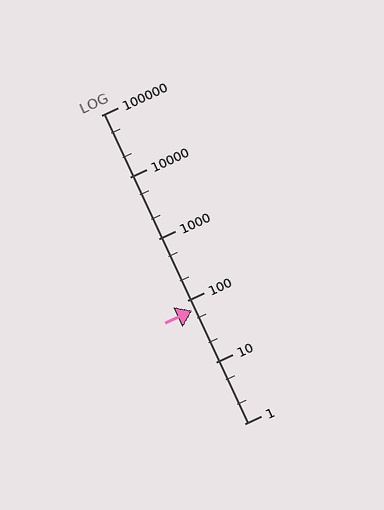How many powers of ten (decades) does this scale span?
The scale spans 5 decades, from 1 to 100000.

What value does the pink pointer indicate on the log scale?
The pointer indicates approximately 67.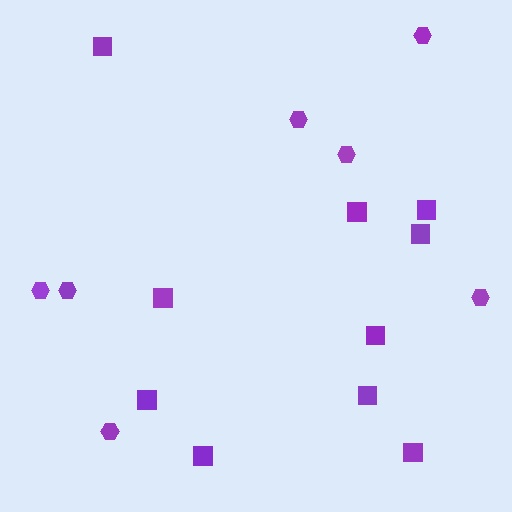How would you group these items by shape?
There are 2 groups: one group of hexagons (7) and one group of squares (10).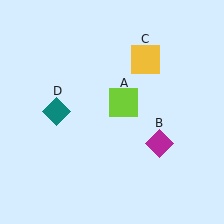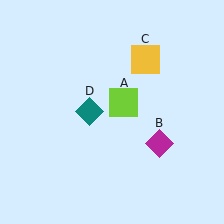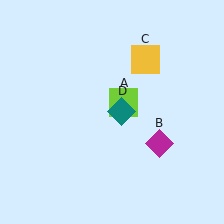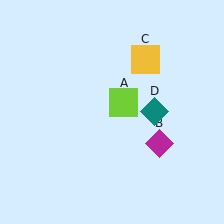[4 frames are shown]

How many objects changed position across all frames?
1 object changed position: teal diamond (object D).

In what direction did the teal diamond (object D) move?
The teal diamond (object D) moved right.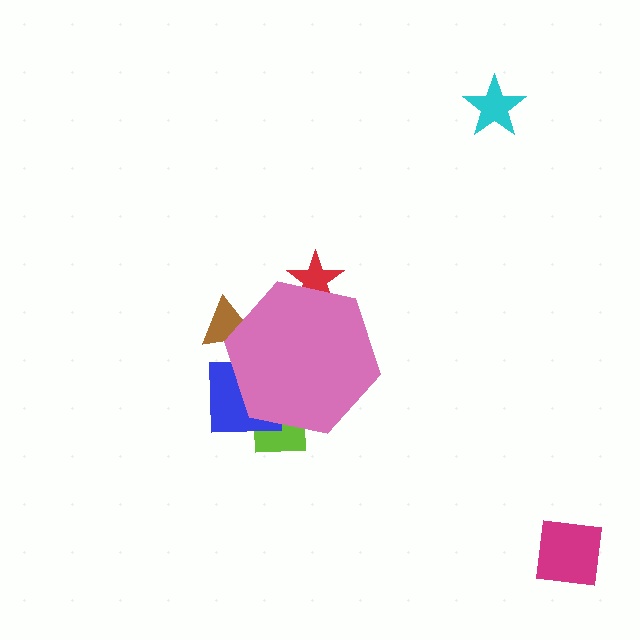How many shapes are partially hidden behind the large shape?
4 shapes are partially hidden.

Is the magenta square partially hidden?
No, the magenta square is fully visible.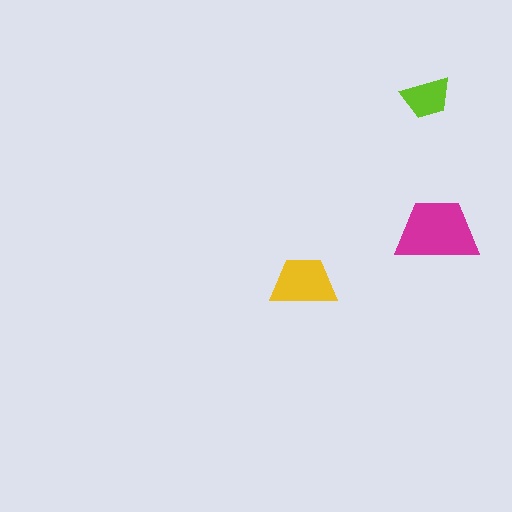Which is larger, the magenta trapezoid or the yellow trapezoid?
The magenta one.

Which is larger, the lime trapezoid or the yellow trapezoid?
The yellow one.